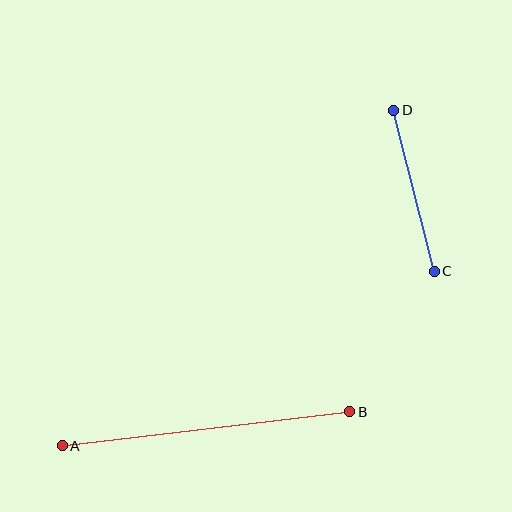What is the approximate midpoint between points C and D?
The midpoint is at approximately (414, 191) pixels.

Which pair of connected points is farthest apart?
Points A and B are farthest apart.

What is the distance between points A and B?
The distance is approximately 289 pixels.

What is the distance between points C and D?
The distance is approximately 166 pixels.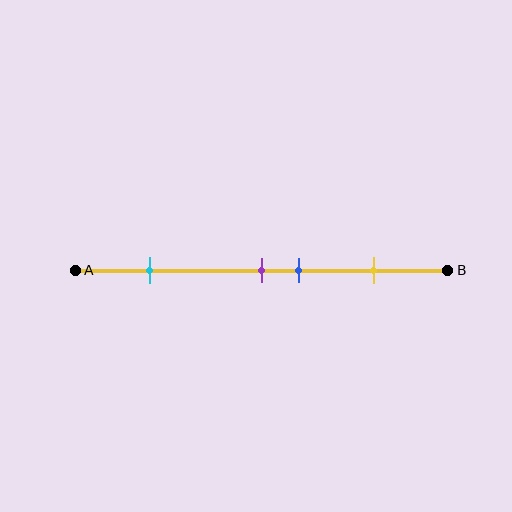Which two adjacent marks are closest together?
The purple and blue marks are the closest adjacent pair.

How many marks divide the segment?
There are 4 marks dividing the segment.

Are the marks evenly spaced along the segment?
No, the marks are not evenly spaced.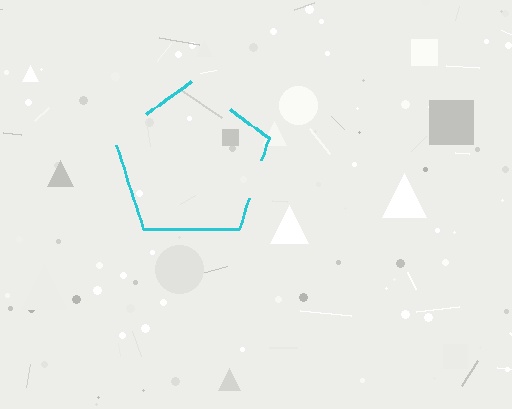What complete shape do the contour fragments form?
The contour fragments form a pentagon.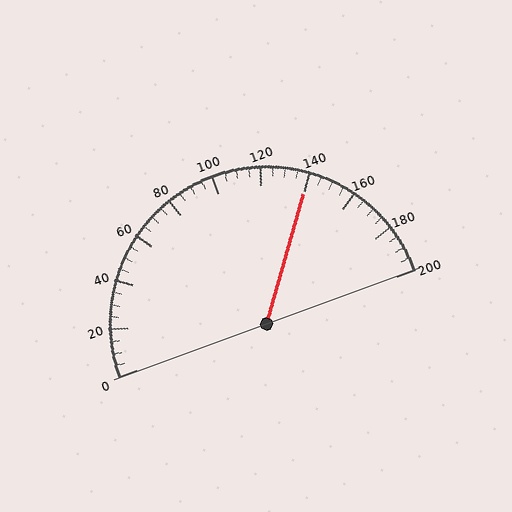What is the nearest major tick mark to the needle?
The nearest major tick mark is 140.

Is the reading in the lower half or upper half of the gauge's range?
The reading is in the upper half of the range (0 to 200).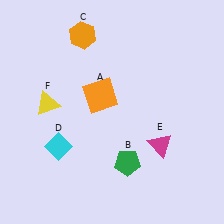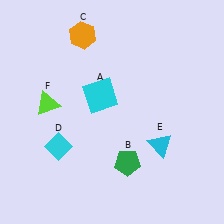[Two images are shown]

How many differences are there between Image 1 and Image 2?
There are 3 differences between the two images.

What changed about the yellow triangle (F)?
In Image 1, F is yellow. In Image 2, it changed to lime.